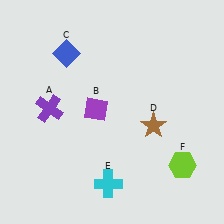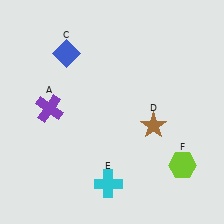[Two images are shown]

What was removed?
The purple diamond (B) was removed in Image 2.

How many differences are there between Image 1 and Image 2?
There is 1 difference between the two images.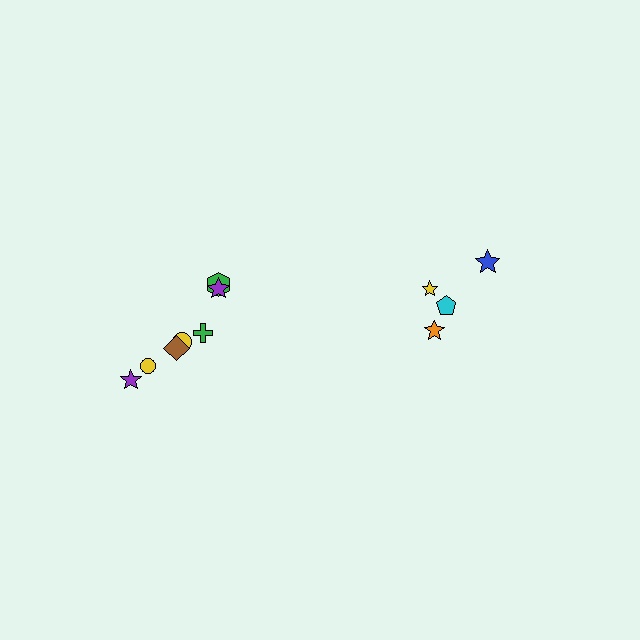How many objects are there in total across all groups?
There are 11 objects.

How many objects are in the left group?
There are 7 objects.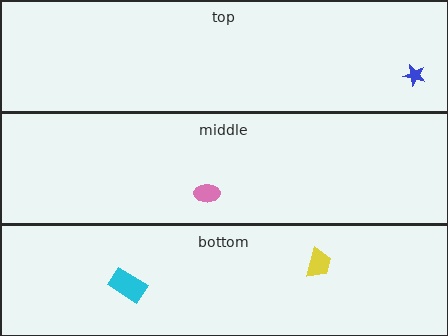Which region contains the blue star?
The top region.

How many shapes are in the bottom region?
2.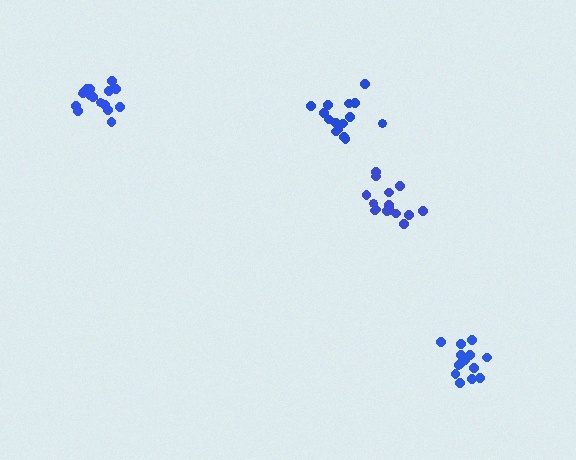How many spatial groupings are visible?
There are 4 spatial groupings.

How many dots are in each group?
Group 1: 15 dots, Group 2: 14 dots, Group 3: 17 dots, Group 4: 16 dots (62 total).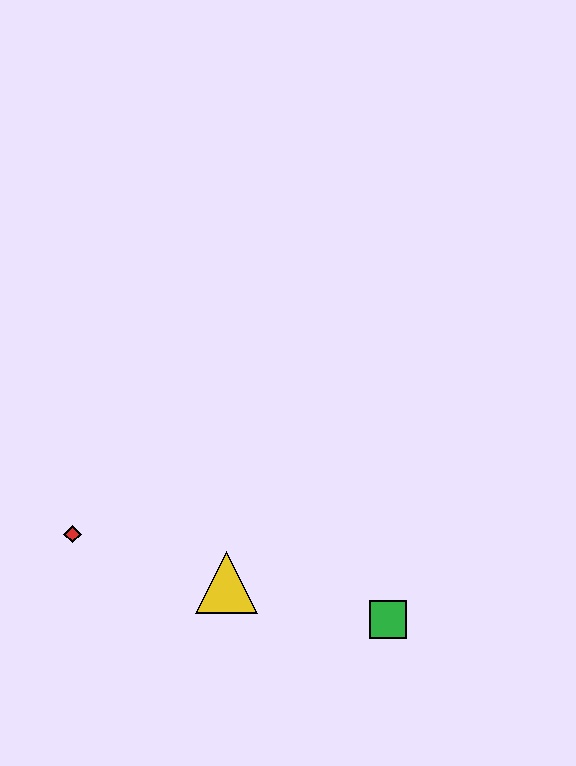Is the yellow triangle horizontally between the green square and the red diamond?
Yes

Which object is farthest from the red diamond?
The green square is farthest from the red diamond.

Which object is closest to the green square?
The yellow triangle is closest to the green square.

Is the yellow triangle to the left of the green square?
Yes